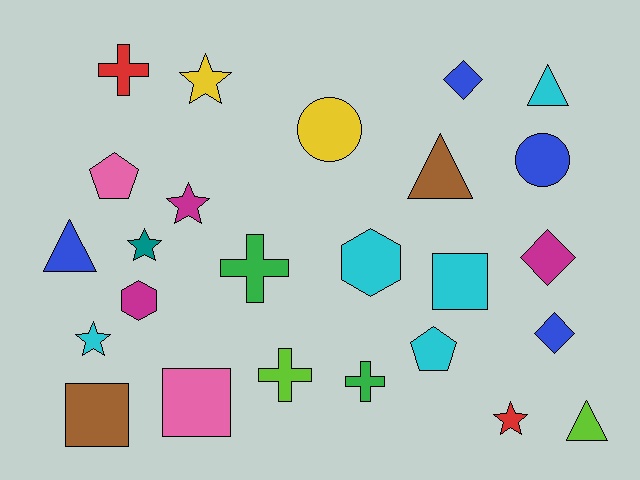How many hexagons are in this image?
There are 2 hexagons.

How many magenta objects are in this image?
There are 3 magenta objects.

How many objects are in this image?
There are 25 objects.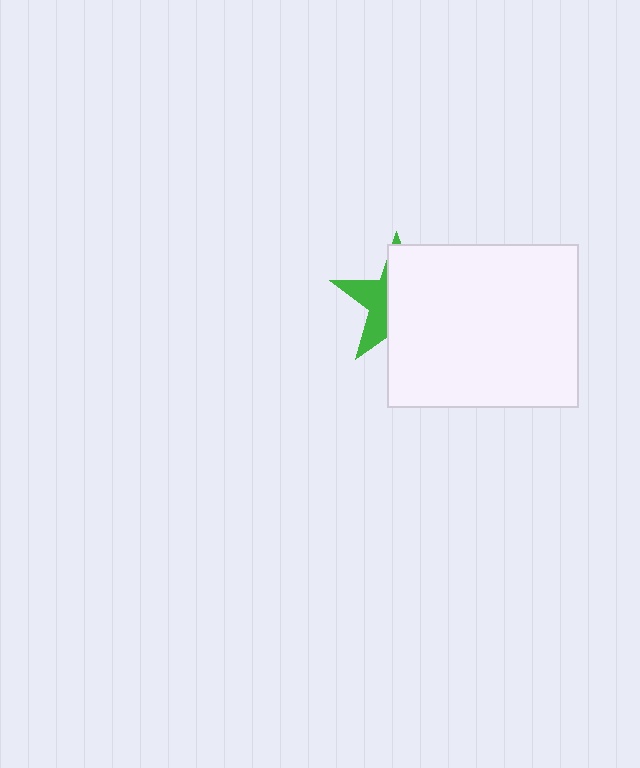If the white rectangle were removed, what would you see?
You would see the complete green star.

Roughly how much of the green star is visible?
A small part of it is visible (roughly 37%).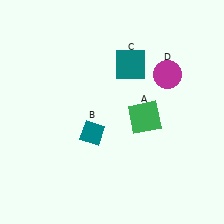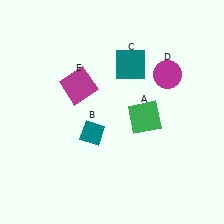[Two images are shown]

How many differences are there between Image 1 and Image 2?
There is 1 difference between the two images.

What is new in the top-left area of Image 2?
A magenta square (E) was added in the top-left area of Image 2.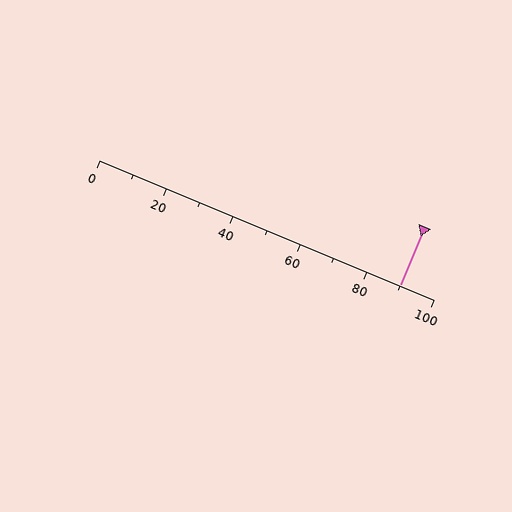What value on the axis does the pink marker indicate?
The marker indicates approximately 90.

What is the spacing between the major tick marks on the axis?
The major ticks are spaced 20 apart.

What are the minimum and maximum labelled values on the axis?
The axis runs from 0 to 100.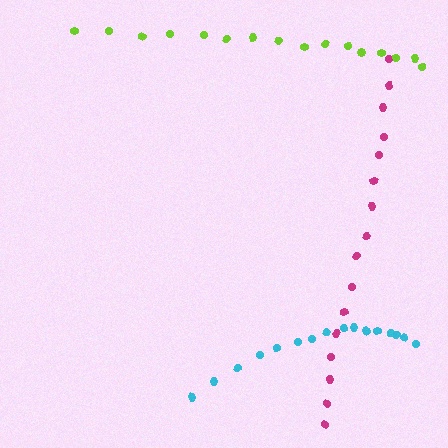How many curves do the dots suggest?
There are 3 distinct paths.